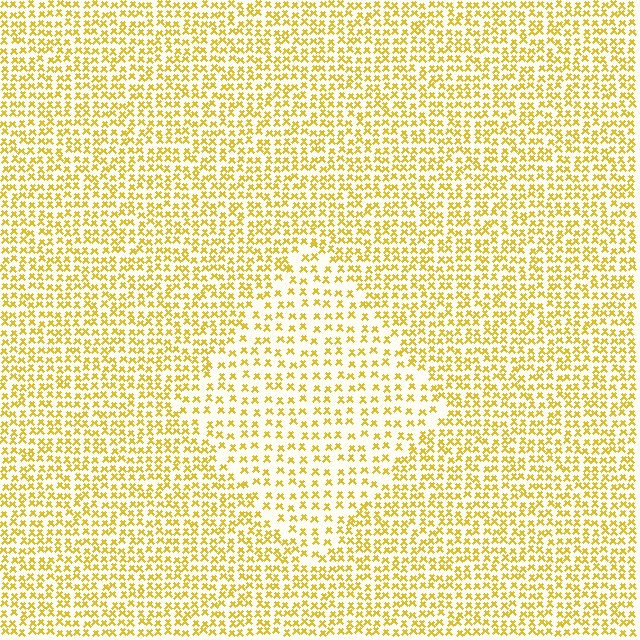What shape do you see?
I see a diamond.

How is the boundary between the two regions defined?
The boundary is defined by a change in element density (approximately 1.7x ratio). All elements are the same color, size, and shape.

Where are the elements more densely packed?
The elements are more densely packed outside the diamond boundary.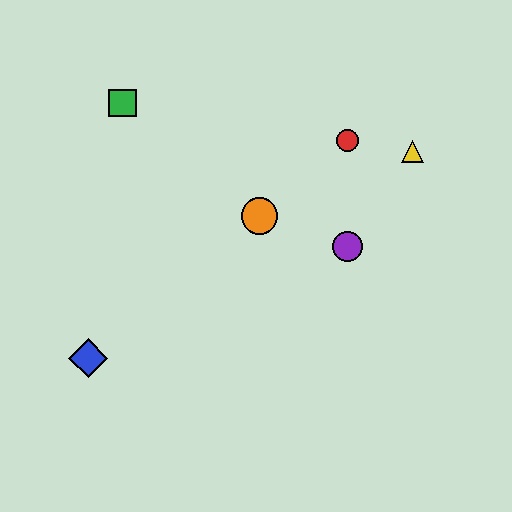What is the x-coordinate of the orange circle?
The orange circle is at x≈259.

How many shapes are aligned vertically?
2 shapes (the red circle, the purple circle) are aligned vertically.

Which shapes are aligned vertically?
The red circle, the purple circle are aligned vertically.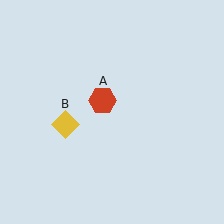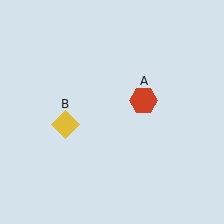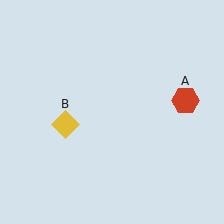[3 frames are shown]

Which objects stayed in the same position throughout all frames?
Yellow diamond (object B) remained stationary.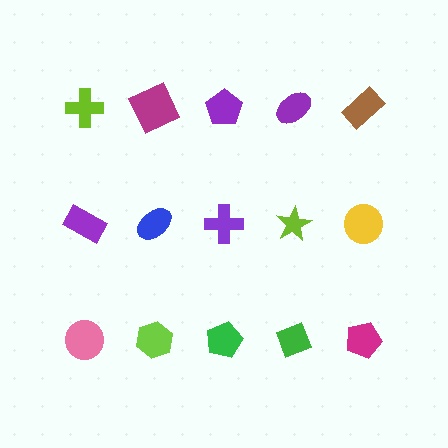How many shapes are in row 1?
5 shapes.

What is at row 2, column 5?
A yellow circle.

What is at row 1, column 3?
A purple pentagon.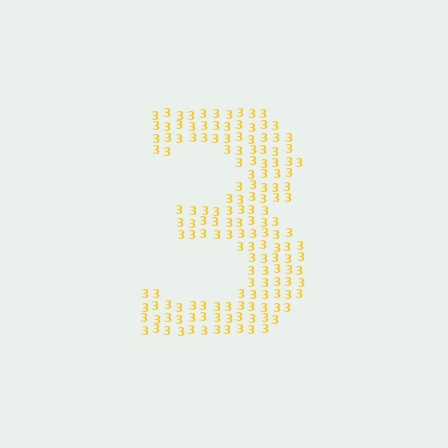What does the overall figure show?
The overall figure shows the digit 3.